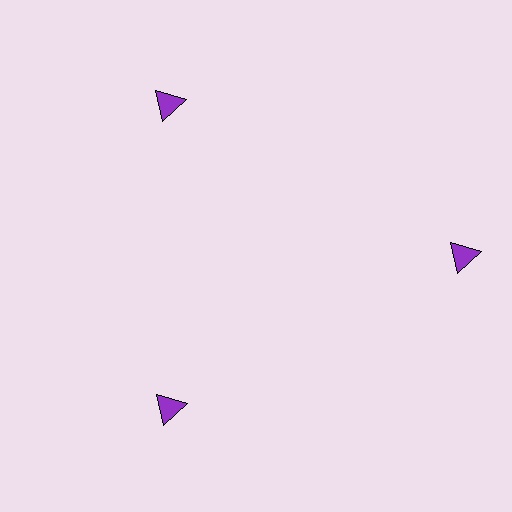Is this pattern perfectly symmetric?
No. The 3 purple triangles are arranged in a ring, but one element near the 3 o'clock position is pushed outward from the center, breaking the 3-fold rotational symmetry.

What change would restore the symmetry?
The symmetry would be restored by moving it inward, back onto the ring so that all 3 triangles sit at equal angles and equal distance from the center.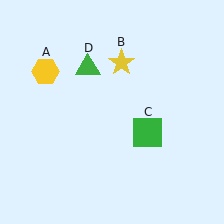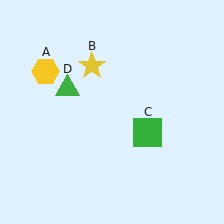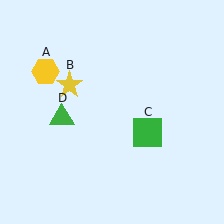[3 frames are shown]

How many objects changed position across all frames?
2 objects changed position: yellow star (object B), green triangle (object D).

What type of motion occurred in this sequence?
The yellow star (object B), green triangle (object D) rotated counterclockwise around the center of the scene.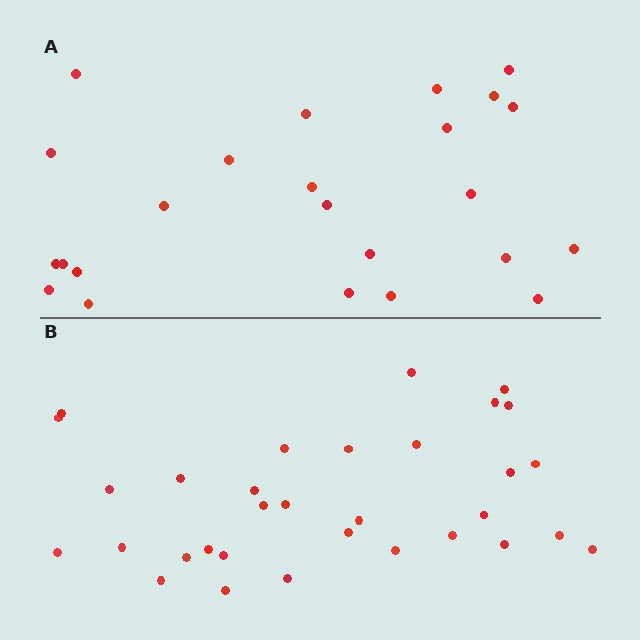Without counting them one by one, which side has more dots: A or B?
Region B (the bottom region) has more dots.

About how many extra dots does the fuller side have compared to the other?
Region B has roughly 8 or so more dots than region A.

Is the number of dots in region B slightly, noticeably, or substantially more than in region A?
Region B has noticeably more, but not dramatically so. The ratio is roughly 1.3 to 1.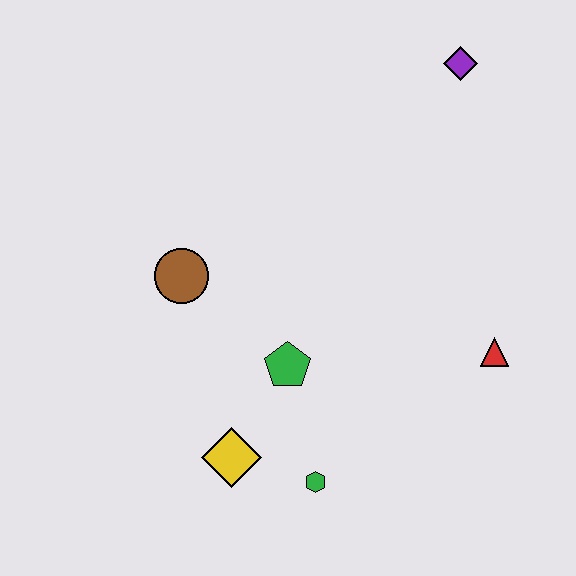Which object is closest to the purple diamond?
The red triangle is closest to the purple diamond.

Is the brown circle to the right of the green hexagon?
No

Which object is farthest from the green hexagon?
The purple diamond is farthest from the green hexagon.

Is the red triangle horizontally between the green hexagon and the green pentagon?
No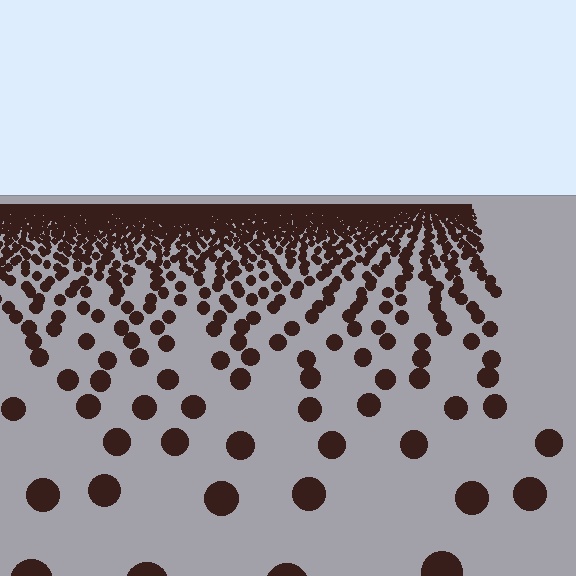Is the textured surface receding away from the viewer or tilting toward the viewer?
The surface is receding away from the viewer. Texture elements get smaller and denser toward the top.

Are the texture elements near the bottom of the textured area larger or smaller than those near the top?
Larger. Near the bottom, elements are closer to the viewer and appear at a bigger on-screen size.